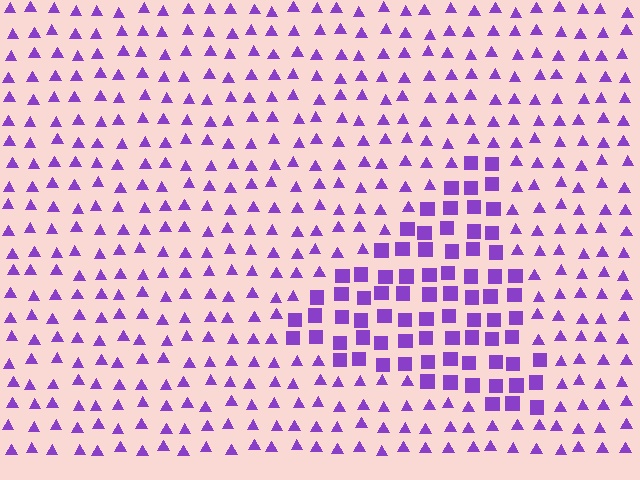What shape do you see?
I see a triangle.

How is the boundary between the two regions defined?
The boundary is defined by a change in element shape: squares inside vs. triangles outside. All elements share the same color and spacing.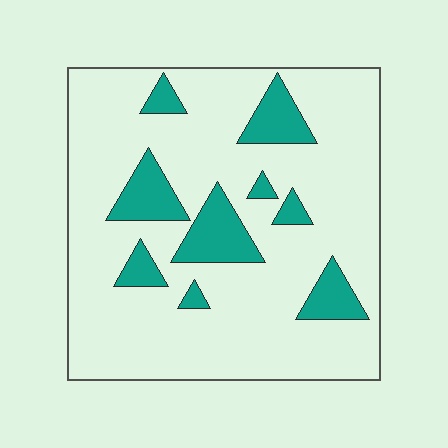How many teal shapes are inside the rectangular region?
9.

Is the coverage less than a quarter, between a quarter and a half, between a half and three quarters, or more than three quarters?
Less than a quarter.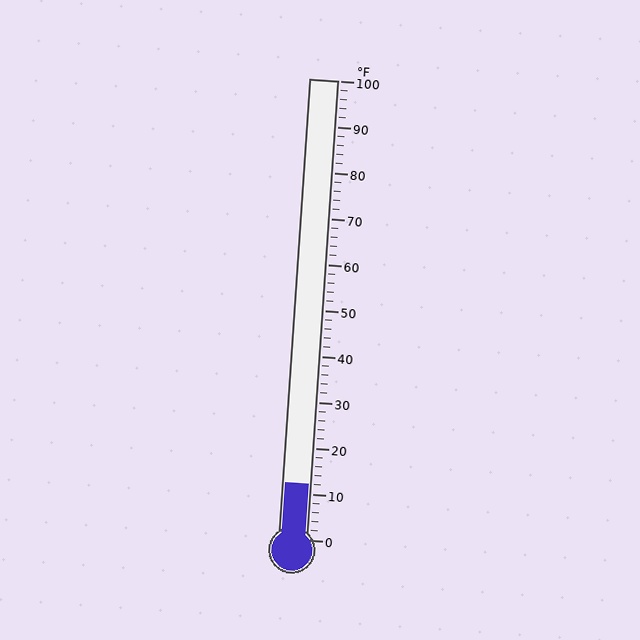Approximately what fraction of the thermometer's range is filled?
The thermometer is filled to approximately 10% of its range.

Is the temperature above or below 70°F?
The temperature is below 70°F.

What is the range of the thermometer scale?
The thermometer scale ranges from 0°F to 100°F.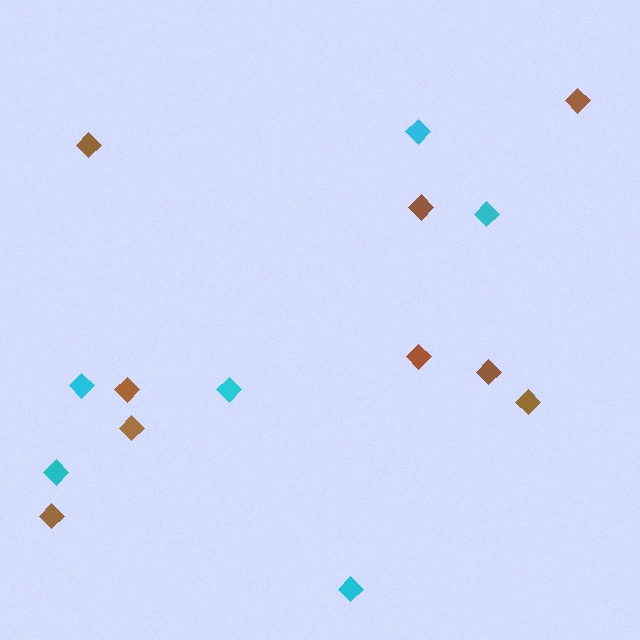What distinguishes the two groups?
There are 2 groups: one group of cyan diamonds (6) and one group of brown diamonds (9).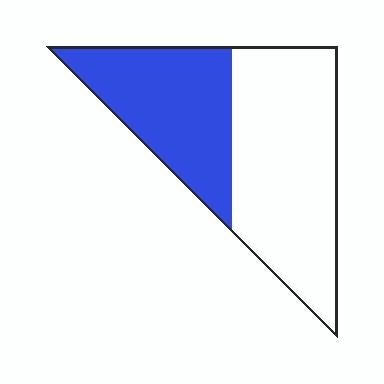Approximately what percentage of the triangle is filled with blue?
Approximately 40%.